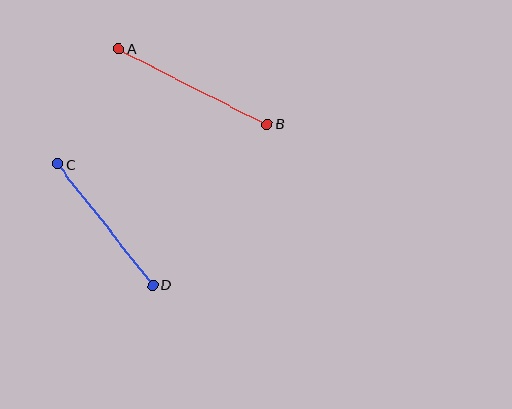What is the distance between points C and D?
The distance is approximately 154 pixels.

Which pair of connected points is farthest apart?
Points A and B are farthest apart.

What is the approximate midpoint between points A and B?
The midpoint is at approximately (193, 86) pixels.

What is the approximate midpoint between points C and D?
The midpoint is at approximately (105, 225) pixels.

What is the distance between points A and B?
The distance is approximately 167 pixels.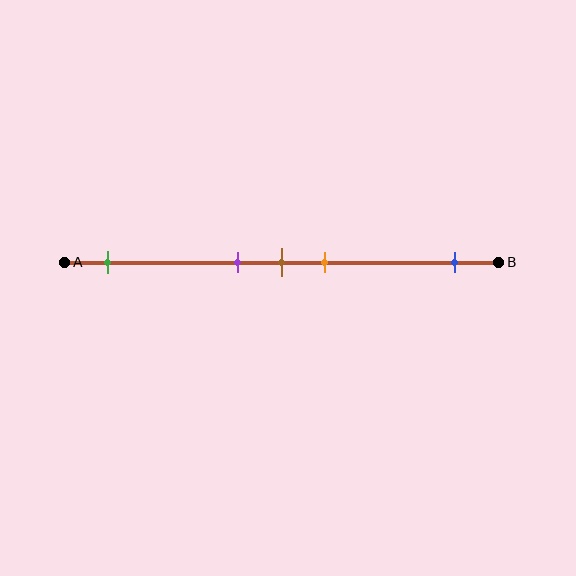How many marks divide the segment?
There are 5 marks dividing the segment.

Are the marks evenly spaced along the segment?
No, the marks are not evenly spaced.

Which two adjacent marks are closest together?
The purple and brown marks are the closest adjacent pair.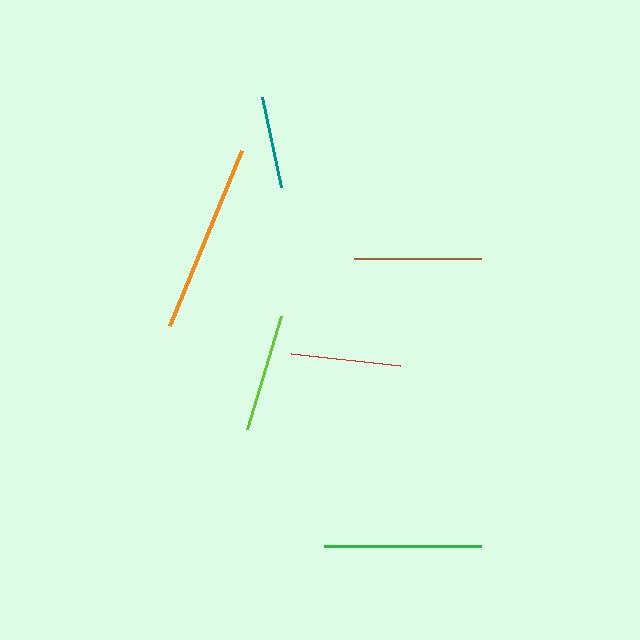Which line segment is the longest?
The orange line is the longest at approximately 190 pixels.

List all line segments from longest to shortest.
From longest to shortest: orange, green, brown, lime, red, teal.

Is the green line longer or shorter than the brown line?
The green line is longer than the brown line.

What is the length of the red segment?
The red segment is approximately 110 pixels long.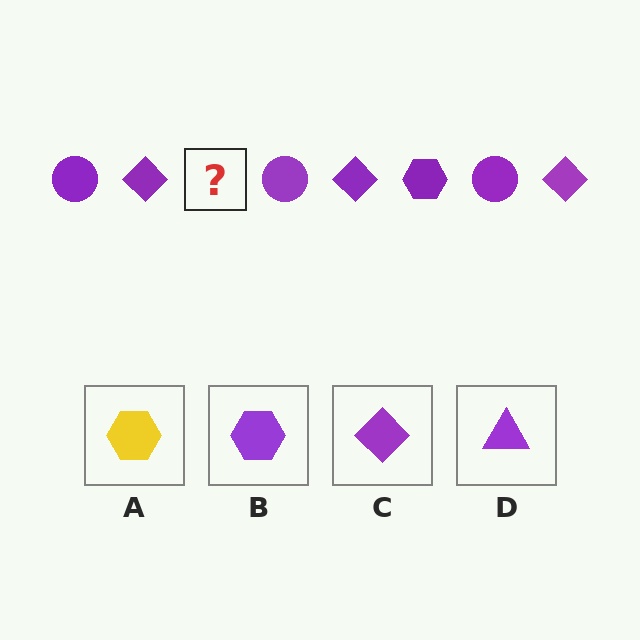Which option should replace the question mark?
Option B.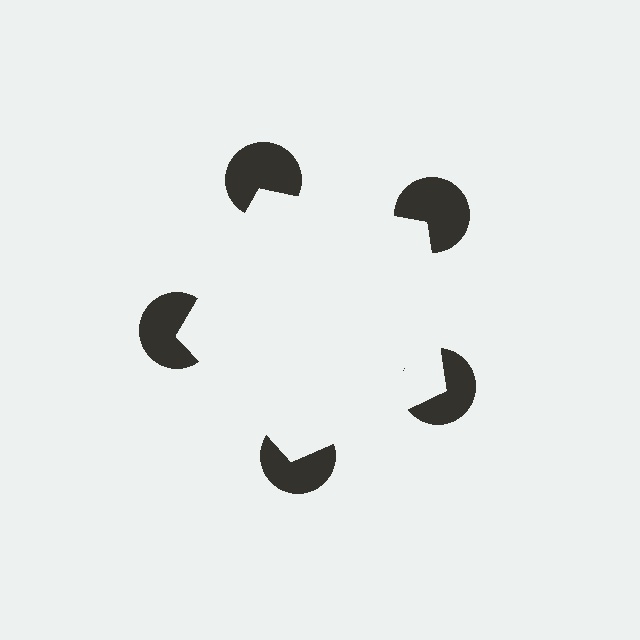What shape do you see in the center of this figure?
An illusory pentagon — its edges are inferred from the aligned wedge cuts in the pac-man discs, not physically drawn.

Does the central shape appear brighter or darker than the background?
It typically appears slightly brighter than the background, even though no actual brightness change is drawn.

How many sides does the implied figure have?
5 sides.